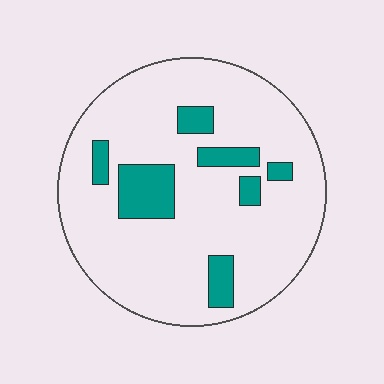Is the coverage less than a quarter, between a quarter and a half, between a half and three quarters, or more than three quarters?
Less than a quarter.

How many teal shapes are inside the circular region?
7.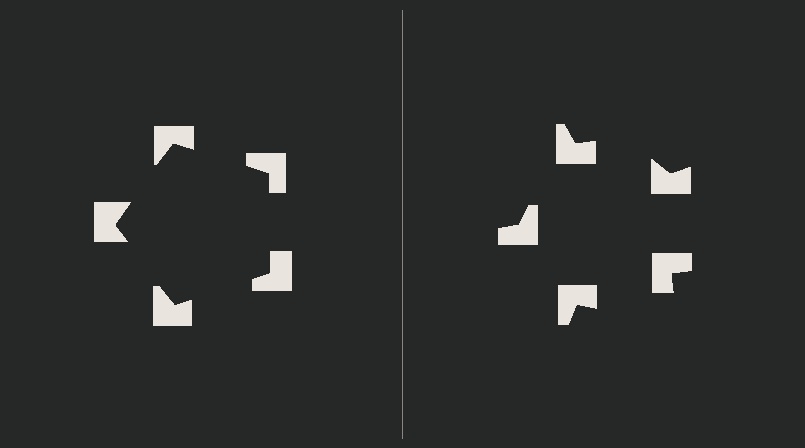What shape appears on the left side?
An illusory pentagon.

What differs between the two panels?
The notched squares are positioned identically on both sides; only the wedge orientations differ. On the left they align to a pentagon; on the right they are misaligned.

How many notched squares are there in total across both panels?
10 — 5 on each side.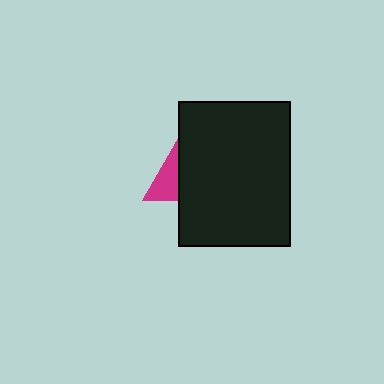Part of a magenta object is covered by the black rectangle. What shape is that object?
It is a triangle.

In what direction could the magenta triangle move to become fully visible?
The magenta triangle could move left. That would shift it out from behind the black rectangle entirely.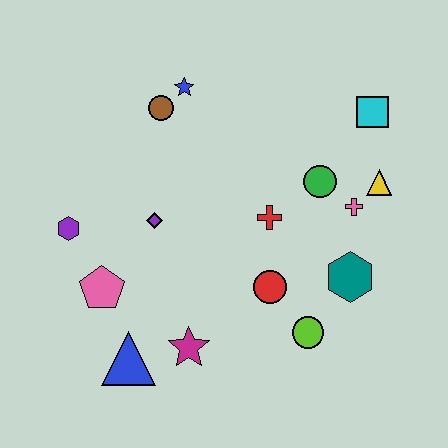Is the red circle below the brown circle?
Yes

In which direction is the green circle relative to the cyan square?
The green circle is below the cyan square.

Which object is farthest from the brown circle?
The lime circle is farthest from the brown circle.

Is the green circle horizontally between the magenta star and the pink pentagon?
No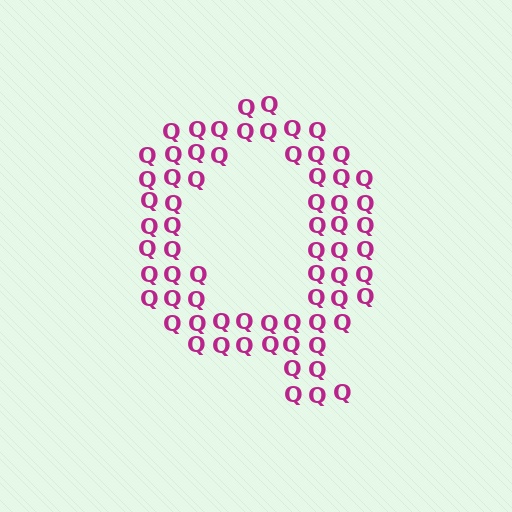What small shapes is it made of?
It is made of small letter Q's.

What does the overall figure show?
The overall figure shows the letter Q.